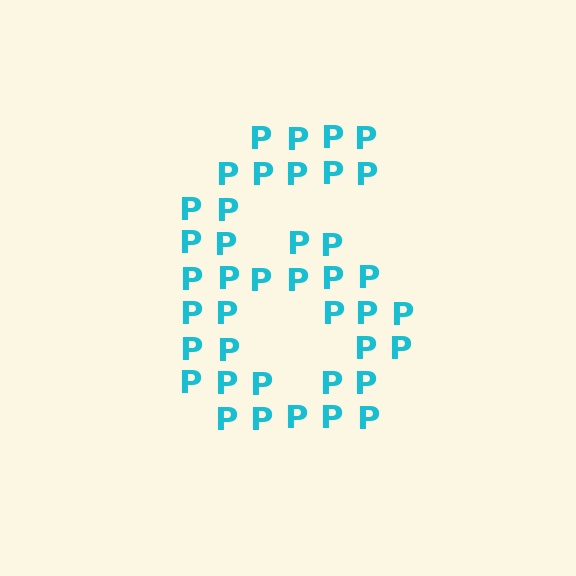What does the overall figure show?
The overall figure shows the digit 6.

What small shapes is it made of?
It is made of small letter P's.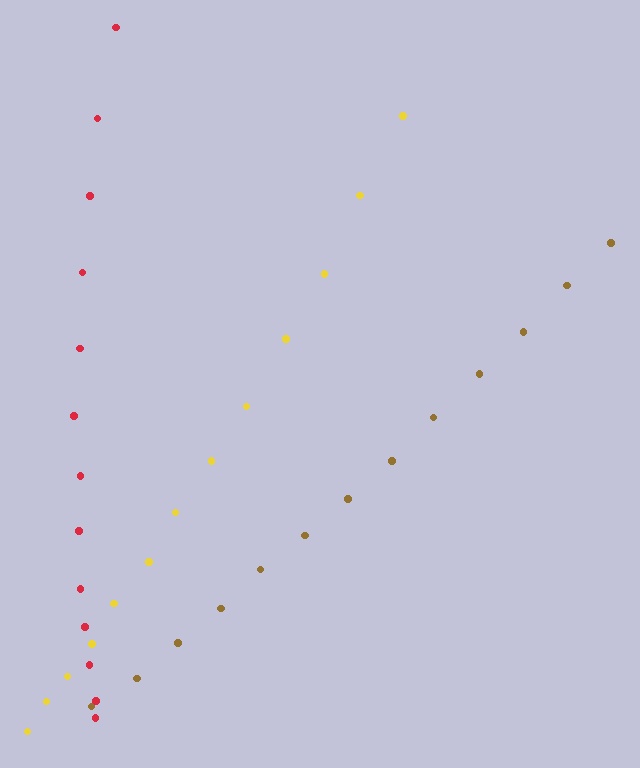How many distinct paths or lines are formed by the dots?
There are 3 distinct paths.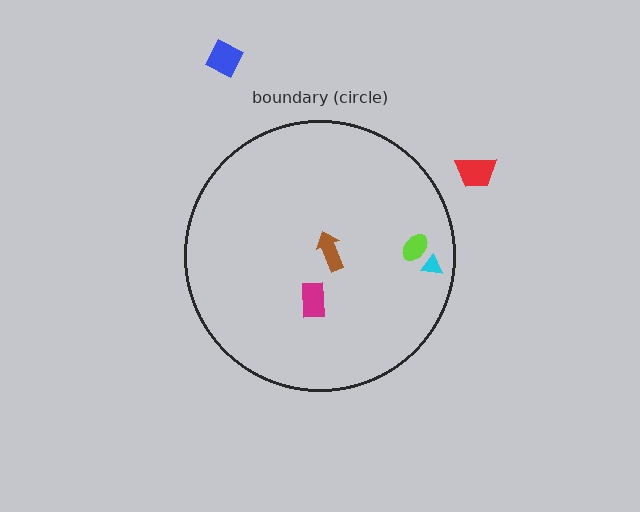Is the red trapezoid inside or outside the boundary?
Outside.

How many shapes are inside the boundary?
4 inside, 2 outside.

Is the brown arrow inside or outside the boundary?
Inside.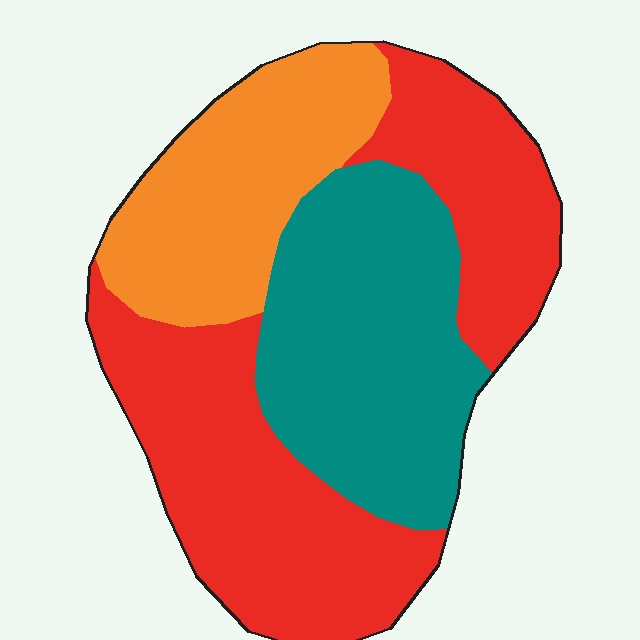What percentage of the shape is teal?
Teal takes up between a sixth and a third of the shape.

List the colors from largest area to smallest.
From largest to smallest: red, teal, orange.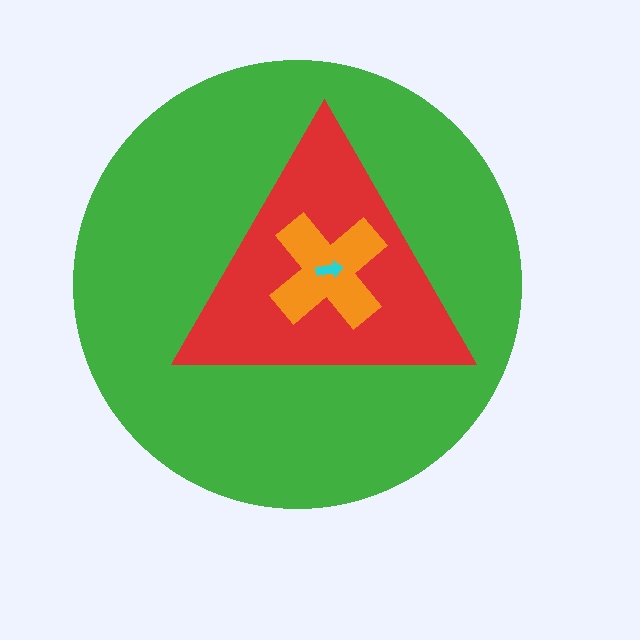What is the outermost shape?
The green circle.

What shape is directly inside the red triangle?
The orange cross.